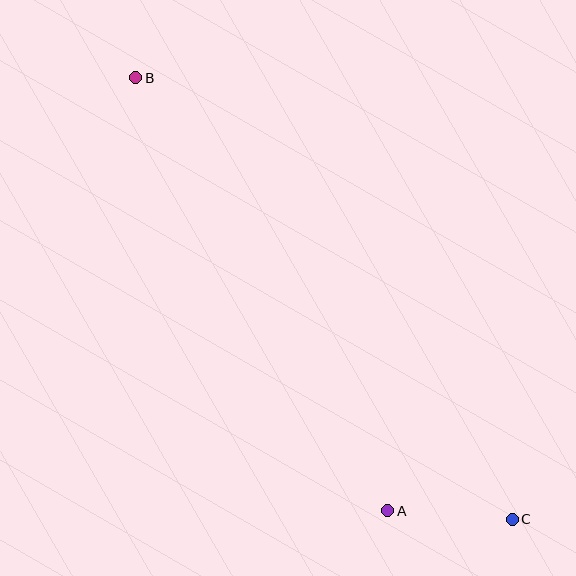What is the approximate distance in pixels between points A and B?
The distance between A and B is approximately 501 pixels.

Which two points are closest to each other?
Points A and C are closest to each other.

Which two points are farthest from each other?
Points B and C are farthest from each other.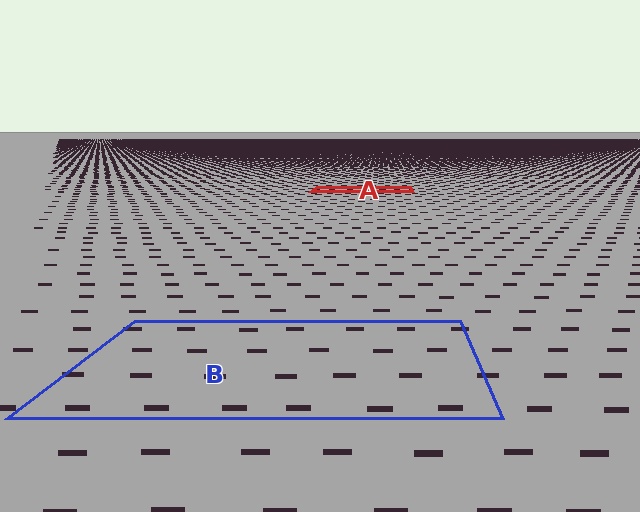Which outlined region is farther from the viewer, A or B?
Region A is farther from the viewer — the texture elements inside it appear smaller and more densely packed.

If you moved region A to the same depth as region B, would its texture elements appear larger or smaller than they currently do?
They would appear larger. At a closer depth, the same texture elements are projected at a bigger on-screen size.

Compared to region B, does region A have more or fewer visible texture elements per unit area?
Region A has more texture elements per unit area — they are packed more densely because it is farther away.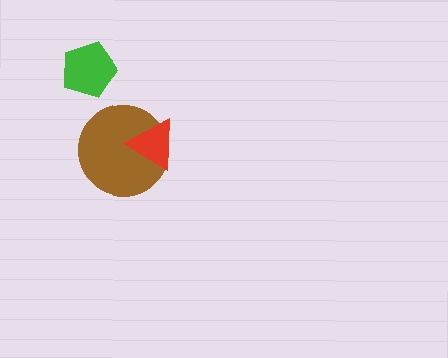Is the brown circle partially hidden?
Yes, it is partially covered by another shape.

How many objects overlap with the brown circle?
1 object overlaps with the brown circle.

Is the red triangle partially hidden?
No, no other shape covers it.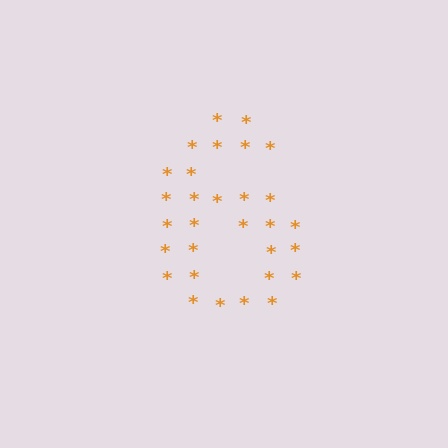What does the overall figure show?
The overall figure shows the digit 6.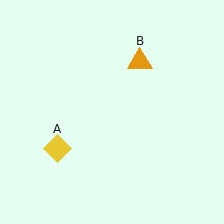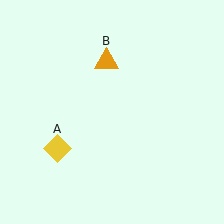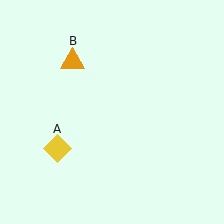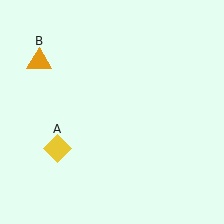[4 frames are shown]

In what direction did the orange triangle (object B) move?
The orange triangle (object B) moved left.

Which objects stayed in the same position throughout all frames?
Yellow diamond (object A) remained stationary.